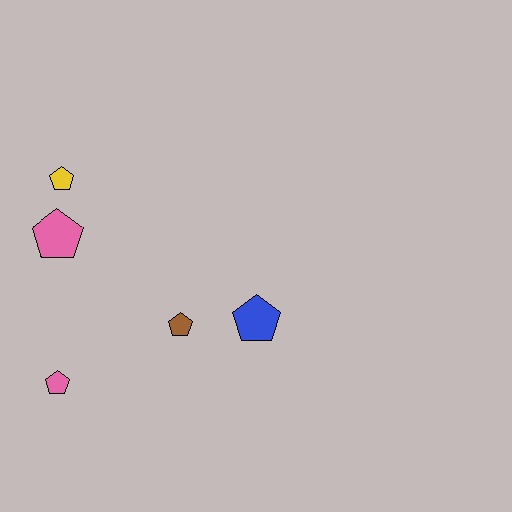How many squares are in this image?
There are no squares.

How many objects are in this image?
There are 5 objects.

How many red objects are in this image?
There are no red objects.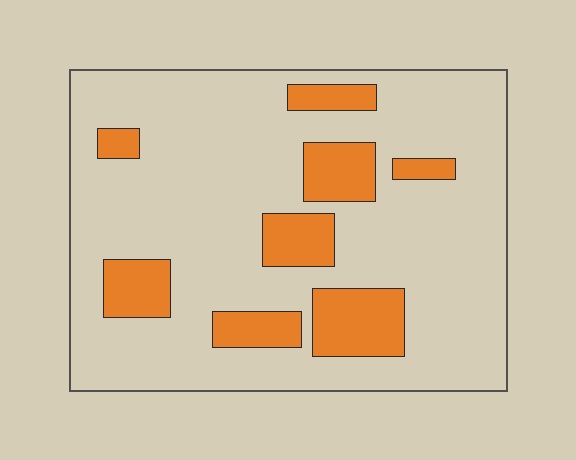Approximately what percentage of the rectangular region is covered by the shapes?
Approximately 20%.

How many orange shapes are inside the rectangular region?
8.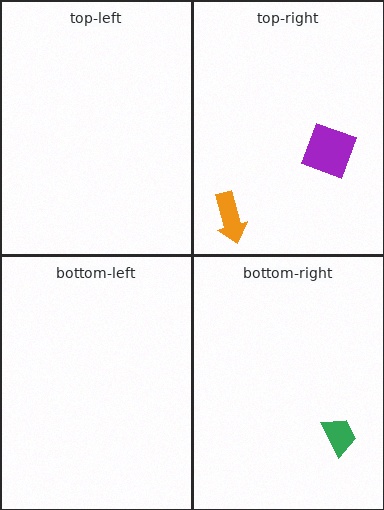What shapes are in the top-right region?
The purple diamond, the orange arrow.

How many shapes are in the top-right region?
2.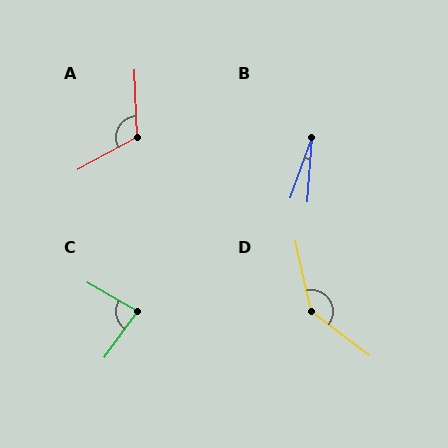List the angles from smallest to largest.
B (16°), C (84°), A (117°), D (140°).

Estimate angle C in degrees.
Approximately 84 degrees.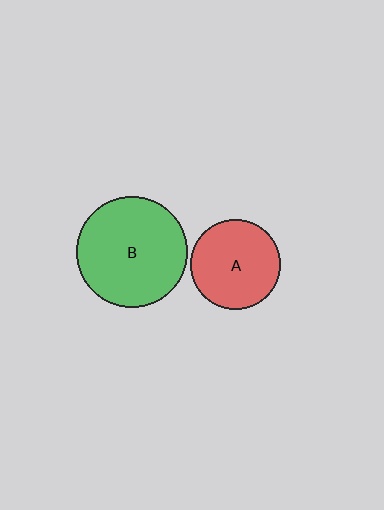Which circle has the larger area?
Circle B (green).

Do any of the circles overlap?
No, none of the circles overlap.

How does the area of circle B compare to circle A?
Approximately 1.5 times.